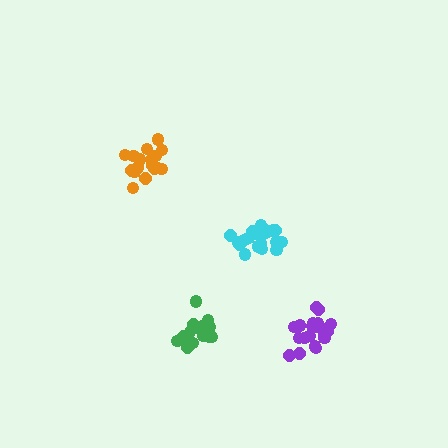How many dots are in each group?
Group 1: 19 dots, Group 2: 17 dots, Group 3: 20 dots, Group 4: 20 dots (76 total).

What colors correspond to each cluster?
The clusters are colored: green, orange, cyan, purple.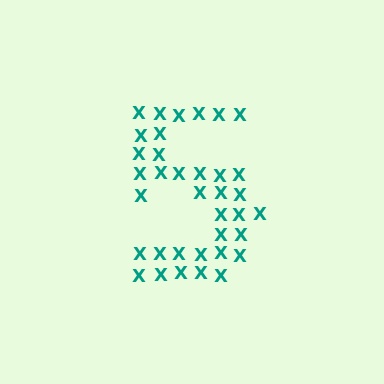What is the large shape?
The large shape is the digit 5.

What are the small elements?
The small elements are letter X's.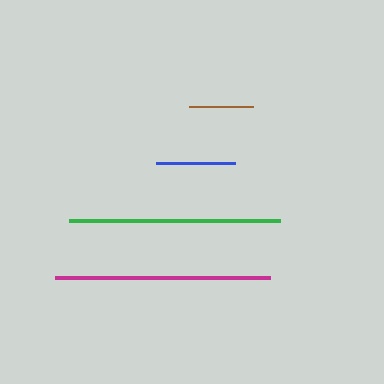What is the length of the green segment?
The green segment is approximately 211 pixels long.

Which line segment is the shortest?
The brown line is the shortest at approximately 64 pixels.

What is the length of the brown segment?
The brown segment is approximately 64 pixels long.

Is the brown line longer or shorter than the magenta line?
The magenta line is longer than the brown line.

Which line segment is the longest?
The magenta line is the longest at approximately 216 pixels.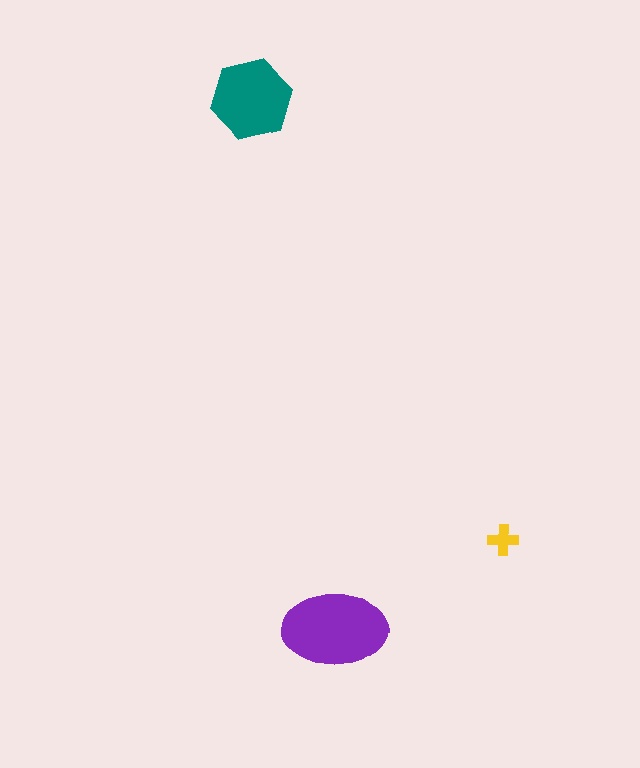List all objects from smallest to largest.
The yellow cross, the teal hexagon, the purple ellipse.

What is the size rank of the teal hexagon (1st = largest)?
2nd.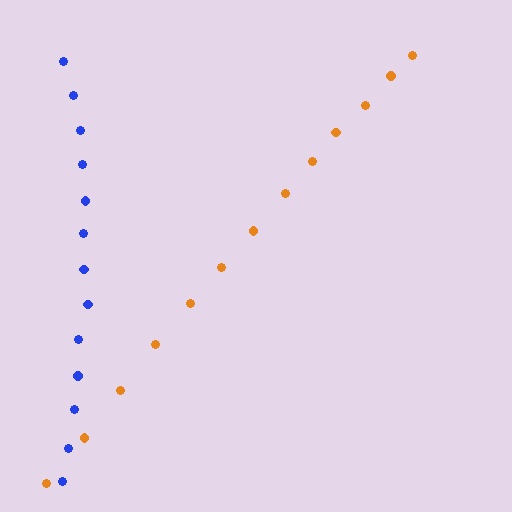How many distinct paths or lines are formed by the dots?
There are 2 distinct paths.